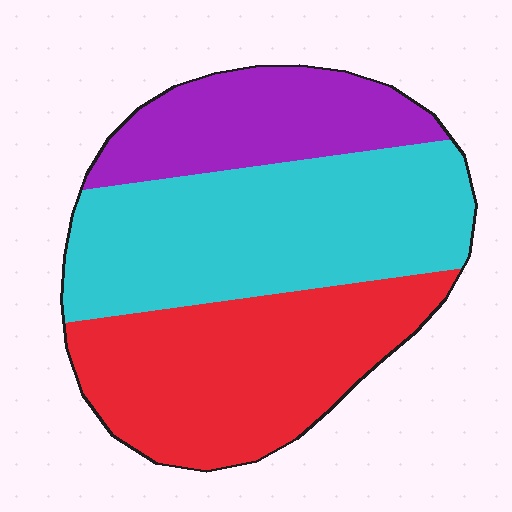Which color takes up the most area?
Cyan, at roughly 40%.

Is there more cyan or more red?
Cyan.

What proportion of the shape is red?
Red takes up between a quarter and a half of the shape.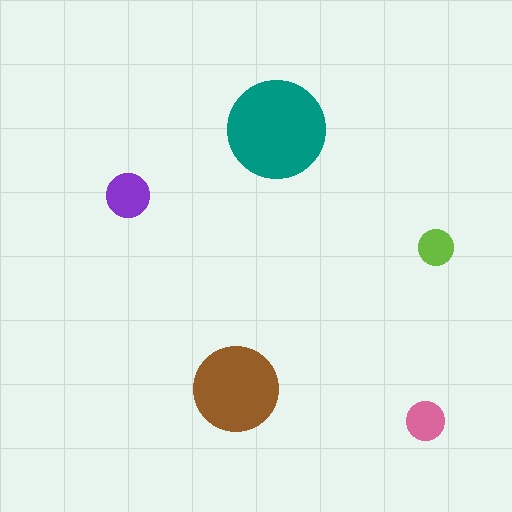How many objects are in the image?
There are 5 objects in the image.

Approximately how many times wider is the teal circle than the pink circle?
About 2.5 times wider.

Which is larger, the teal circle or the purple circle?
The teal one.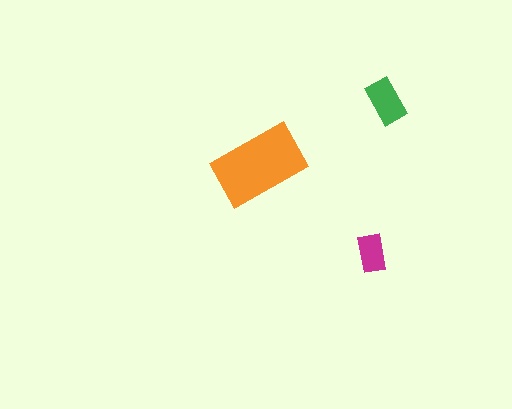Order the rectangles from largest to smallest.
the orange one, the green one, the magenta one.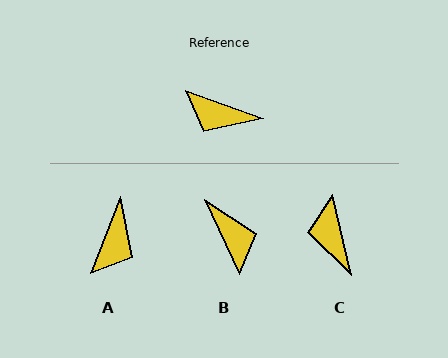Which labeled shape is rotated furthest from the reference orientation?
B, about 134 degrees away.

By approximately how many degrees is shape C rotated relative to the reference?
Approximately 57 degrees clockwise.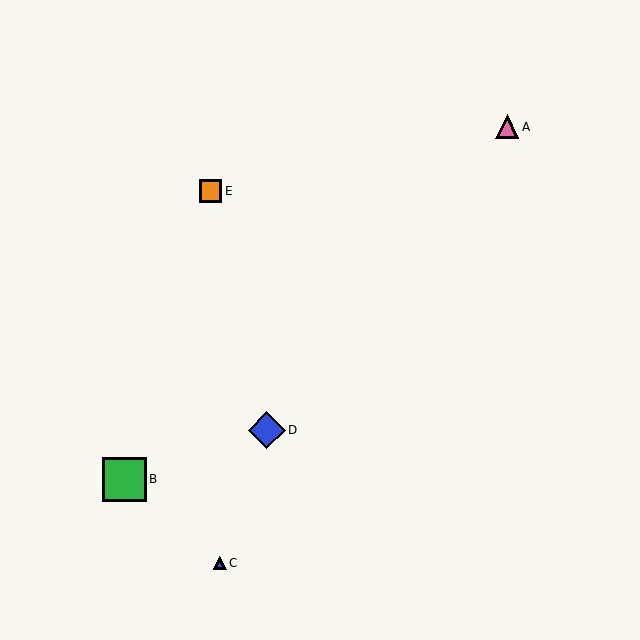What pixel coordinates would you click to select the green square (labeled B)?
Click at (125, 479) to select the green square B.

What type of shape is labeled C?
Shape C is a blue triangle.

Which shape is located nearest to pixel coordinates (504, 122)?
The pink triangle (labeled A) at (507, 127) is nearest to that location.